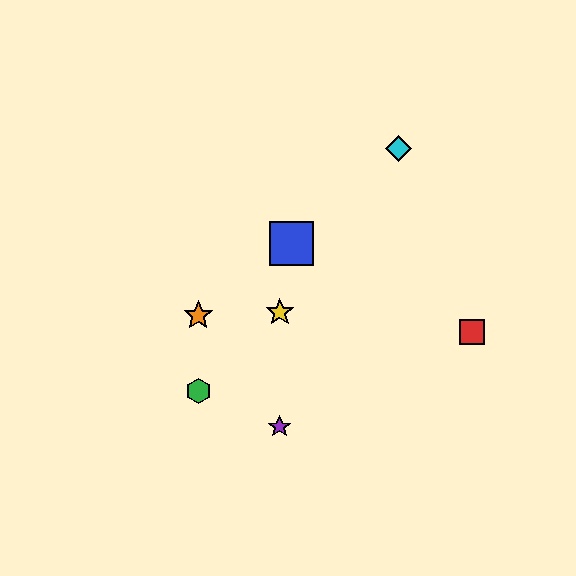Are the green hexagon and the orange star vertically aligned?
Yes, both are at x≈198.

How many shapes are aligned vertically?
2 shapes (the green hexagon, the orange star) are aligned vertically.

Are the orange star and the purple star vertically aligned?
No, the orange star is at x≈198 and the purple star is at x≈279.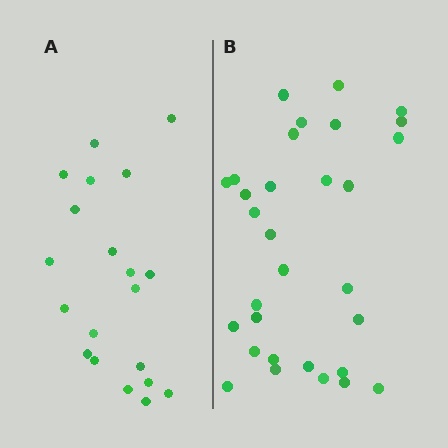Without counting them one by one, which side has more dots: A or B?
Region B (the right region) has more dots.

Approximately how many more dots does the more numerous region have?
Region B has roughly 12 or so more dots than region A.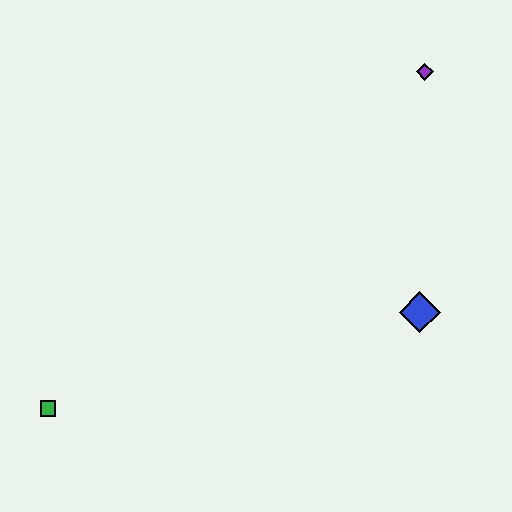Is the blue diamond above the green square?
Yes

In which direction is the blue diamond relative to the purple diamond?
The blue diamond is below the purple diamond.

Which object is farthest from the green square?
The purple diamond is farthest from the green square.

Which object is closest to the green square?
The blue diamond is closest to the green square.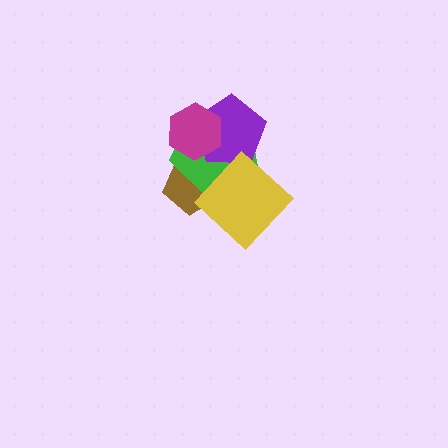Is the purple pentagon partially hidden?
Yes, it is partially covered by another shape.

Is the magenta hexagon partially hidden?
No, no other shape covers it.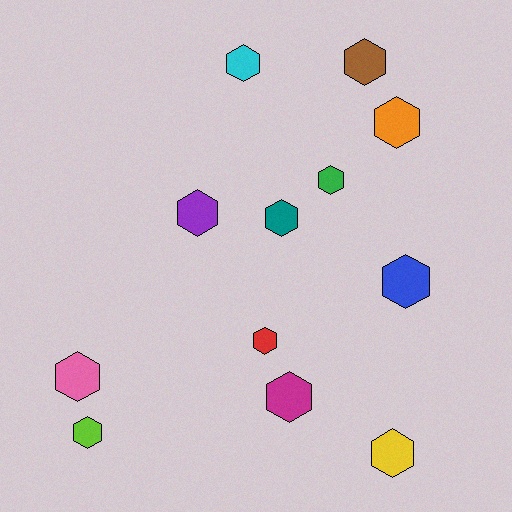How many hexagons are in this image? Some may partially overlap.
There are 12 hexagons.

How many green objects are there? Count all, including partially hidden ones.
There is 1 green object.